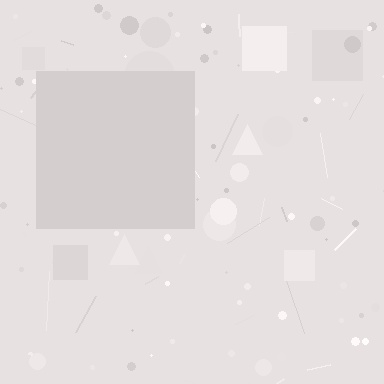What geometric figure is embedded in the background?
A square is embedded in the background.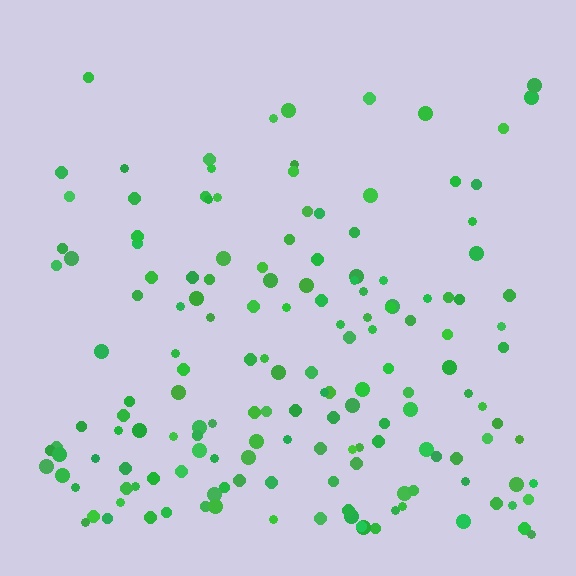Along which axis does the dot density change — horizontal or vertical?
Vertical.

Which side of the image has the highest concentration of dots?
The bottom.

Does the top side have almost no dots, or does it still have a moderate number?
Still a moderate number, just noticeably fewer than the bottom.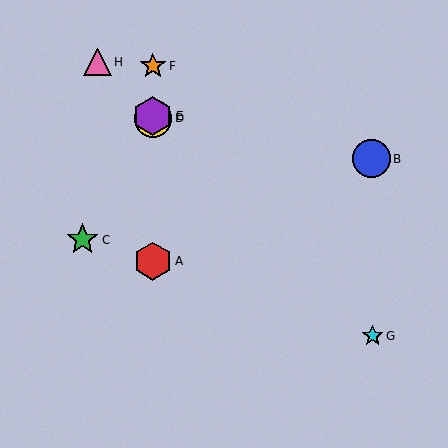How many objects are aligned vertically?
4 objects (A, D, E, F) are aligned vertically.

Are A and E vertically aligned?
Yes, both are at x≈153.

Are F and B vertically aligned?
No, F is at x≈153 and B is at x≈371.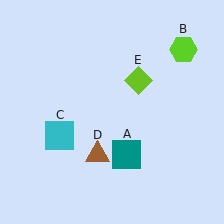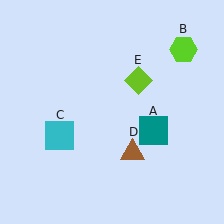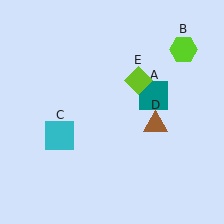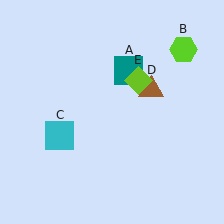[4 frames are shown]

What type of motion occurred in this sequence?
The teal square (object A), brown triangle (object D) rotated counterclockwise around the center of the scene.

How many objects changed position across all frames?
2 objects changed position: teal square (object A), brown triangle (object D).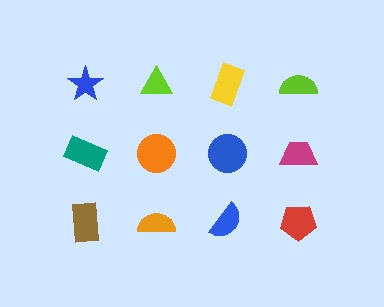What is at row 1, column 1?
A blue star.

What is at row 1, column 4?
A lime semicircle.